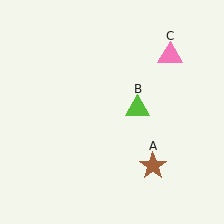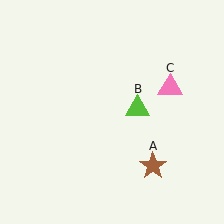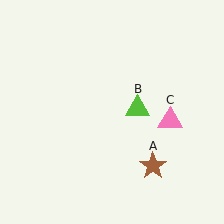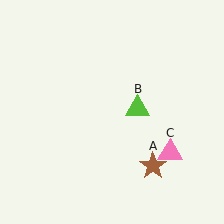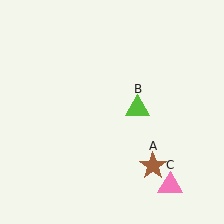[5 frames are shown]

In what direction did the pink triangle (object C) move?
The pink triangle (object C) moved down.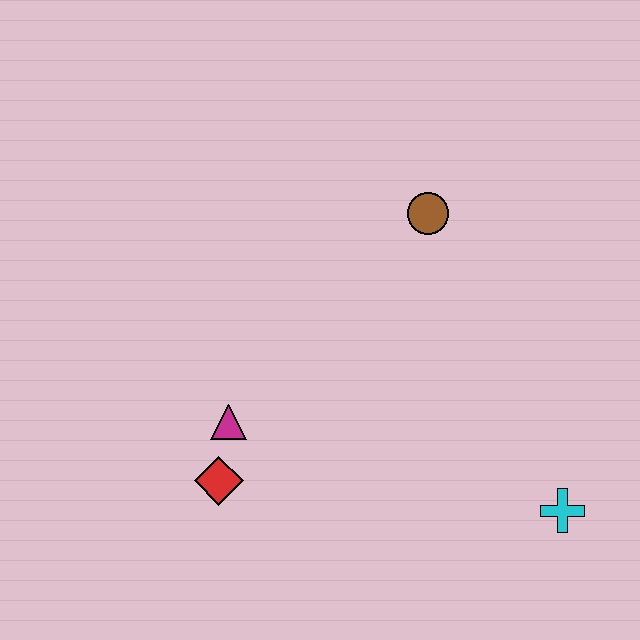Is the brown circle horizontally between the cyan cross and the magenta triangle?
Yes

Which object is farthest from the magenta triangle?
The cyan cross is farthest from the magenta triangle.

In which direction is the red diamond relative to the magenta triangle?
The red diamond is below the magenta triangle.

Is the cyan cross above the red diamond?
No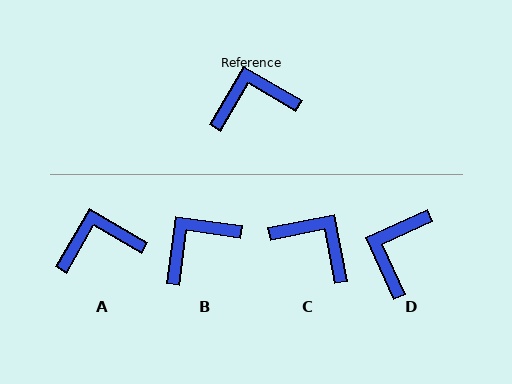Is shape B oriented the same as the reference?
No, it is off by about 22 degrees.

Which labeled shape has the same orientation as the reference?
A.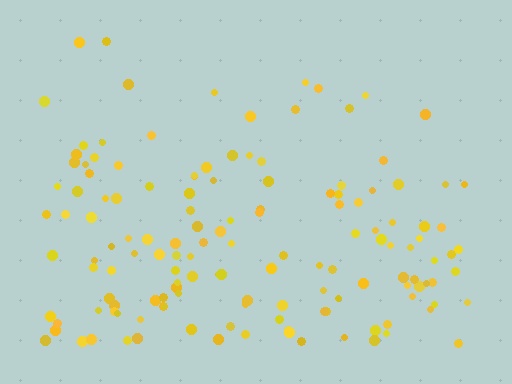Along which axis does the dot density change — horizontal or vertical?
Vertical.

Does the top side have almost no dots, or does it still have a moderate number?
Still a moderate number, just noticeably fewer than the bottom.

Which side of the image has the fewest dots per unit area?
The top.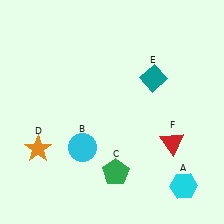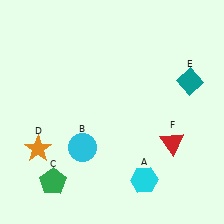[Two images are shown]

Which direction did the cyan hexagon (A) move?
The cyan hexagon (A) moved left.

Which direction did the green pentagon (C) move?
The green pentagon (C) moved left.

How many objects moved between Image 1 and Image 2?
3 objects moved between the two images.